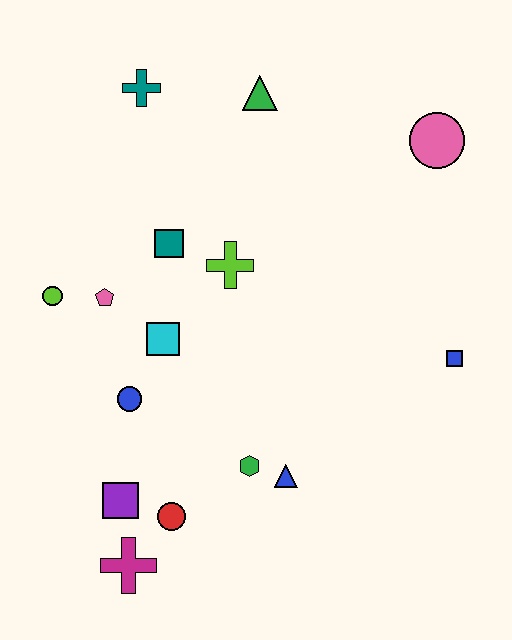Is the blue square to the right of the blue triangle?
Yes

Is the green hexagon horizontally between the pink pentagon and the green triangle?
Yes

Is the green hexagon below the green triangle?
Yes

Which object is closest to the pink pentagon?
The lime circle is closest to the pink pentagon.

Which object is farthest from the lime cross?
The magenta cross is farthest from the lime cross.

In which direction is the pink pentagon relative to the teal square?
The pink pentagon is to the left of the teal square.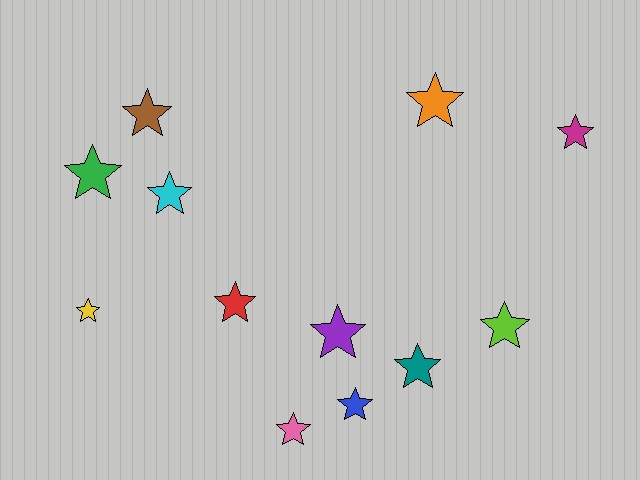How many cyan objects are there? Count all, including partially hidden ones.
There is 1 cyan object.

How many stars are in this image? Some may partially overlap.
There are 12 stars.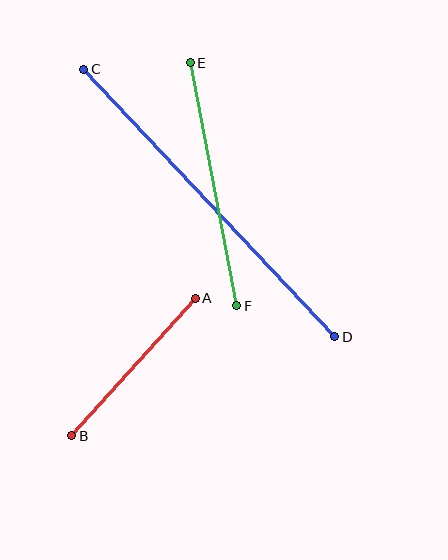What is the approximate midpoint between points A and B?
The midpoint is at approximately (134, 367) pixels.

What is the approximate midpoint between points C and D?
The midpoint is at approximately (209, 203) pixels.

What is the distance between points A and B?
The distance is approximately 185 pixels.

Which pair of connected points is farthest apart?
Points C and D are farthest apart.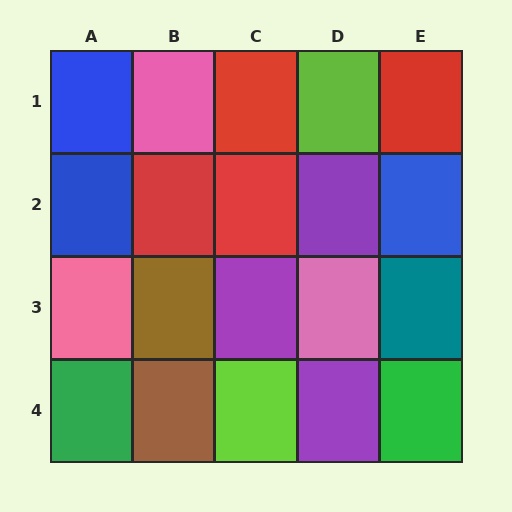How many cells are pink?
3 cells are pink.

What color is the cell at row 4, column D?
Purple.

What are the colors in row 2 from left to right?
Blue, red, red, purple, blue.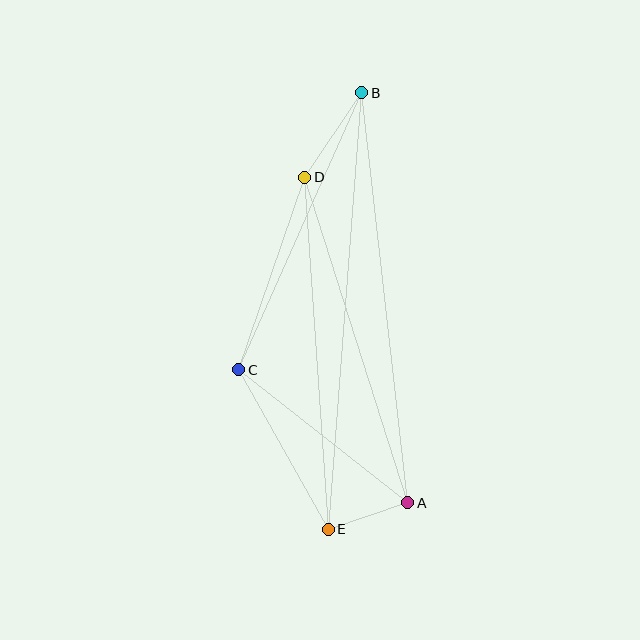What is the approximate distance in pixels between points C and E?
The distance between C and E is approximately 183 pixels.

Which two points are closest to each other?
Points A and E are closest to each other.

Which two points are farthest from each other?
Points B and E are farthest from each other.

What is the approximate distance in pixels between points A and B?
The distance between A and B is approximately 413 pixels.